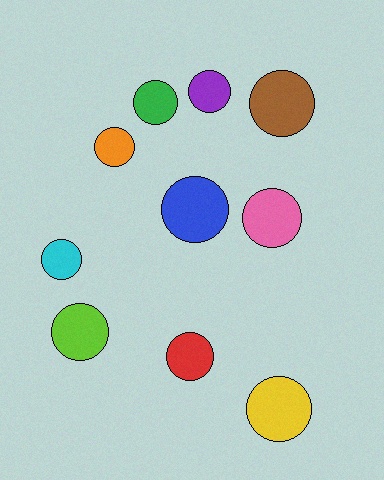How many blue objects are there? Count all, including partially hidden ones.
There is 1 blue object.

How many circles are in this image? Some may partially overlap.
There are 10 circles.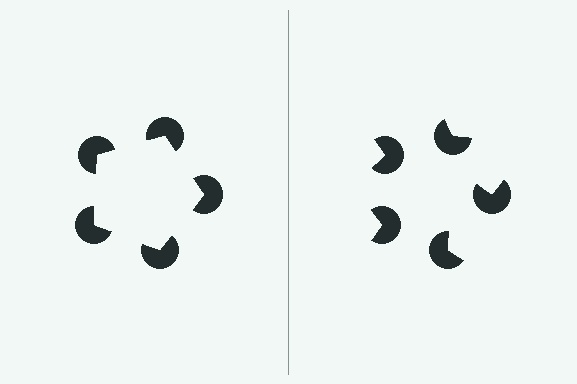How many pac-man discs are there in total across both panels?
10 — 5 on each side.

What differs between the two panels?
The pac-man discs are positioned identically on both sides; only the wedge orientations differ. On the left they align to a pentagon; on the right they are misaligned.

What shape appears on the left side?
An illusory pentagon.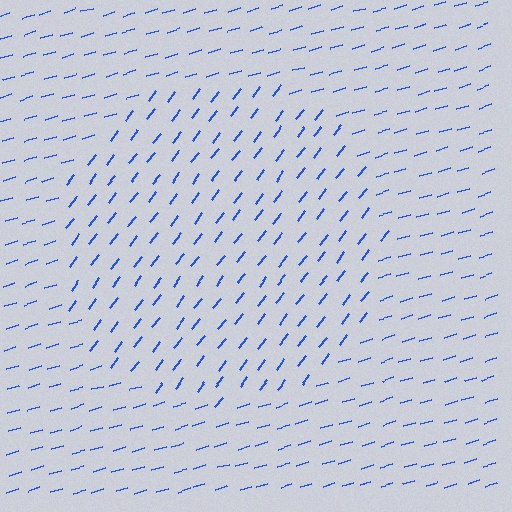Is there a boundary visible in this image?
Yes, there is a texture boundary formed by a change in line orientation.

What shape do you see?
I see a circle.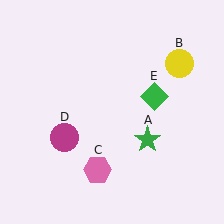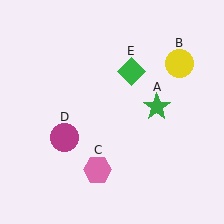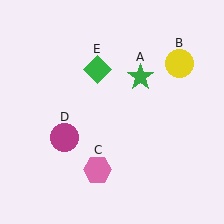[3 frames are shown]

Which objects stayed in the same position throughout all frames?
Yellow circle (object B) and pink hexagon (object C) and magenta circle (object D) remained stationary.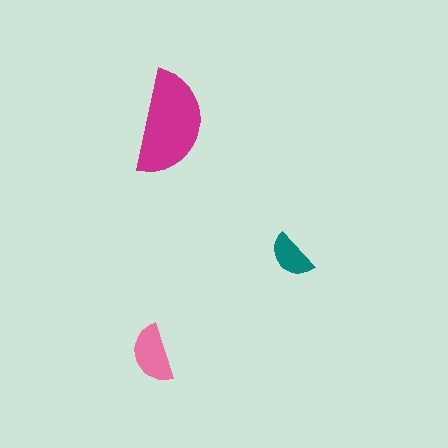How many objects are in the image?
There are 3 objects in the image.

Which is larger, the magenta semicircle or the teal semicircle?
The magenta one.